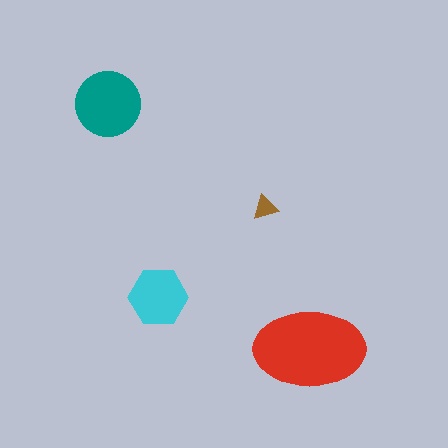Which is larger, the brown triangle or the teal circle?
The teal circle.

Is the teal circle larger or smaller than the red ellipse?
Smaller.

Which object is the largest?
The red ellipse.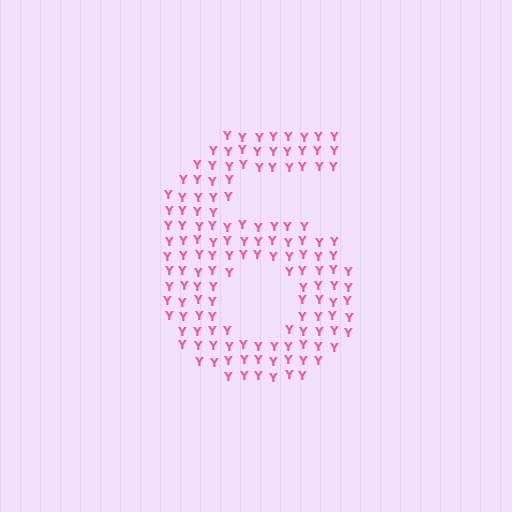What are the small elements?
The small elements are letter Y's.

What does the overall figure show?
The overall figure shows the digit 6.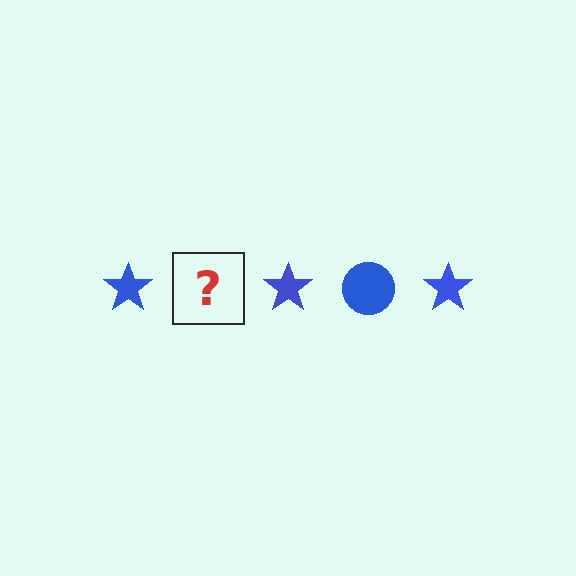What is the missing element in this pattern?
The missing element is a blue circle.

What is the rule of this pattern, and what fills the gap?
The rule is that the pattern cycles through star, circle shapes in blue. The gap should be filled with a blue circle.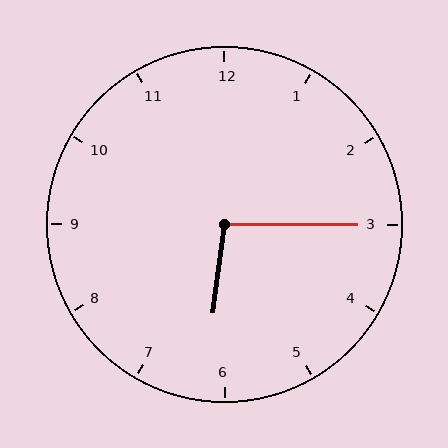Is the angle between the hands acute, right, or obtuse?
It is obtuse.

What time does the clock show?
6:15.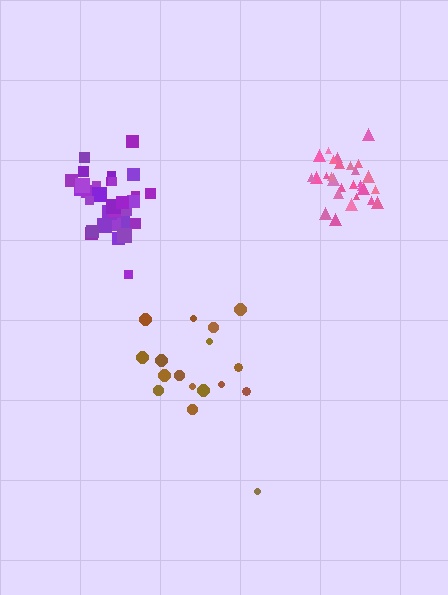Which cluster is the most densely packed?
Purple.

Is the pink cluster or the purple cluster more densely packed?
Purple.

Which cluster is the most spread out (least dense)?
Brown.